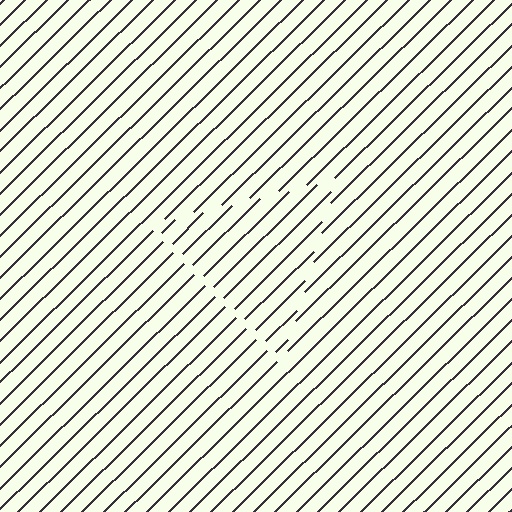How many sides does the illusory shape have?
3 sides — the line-ends trace a triangle.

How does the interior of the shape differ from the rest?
The interior of the shape contains the same grating, shifted by half a period — the contour is defined by the phase discontinuity where line-ends from the inner and outer gratings abut.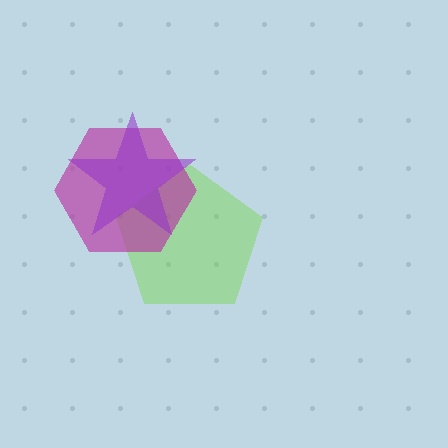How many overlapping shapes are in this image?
There are 3 overlapping shapes in the image.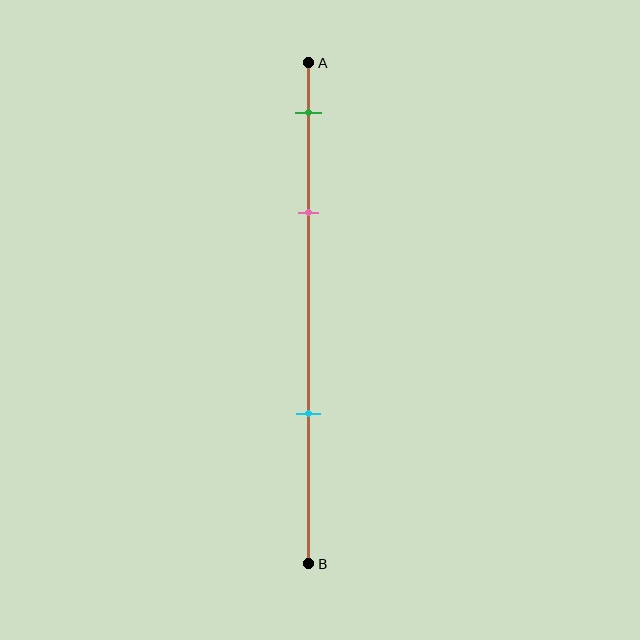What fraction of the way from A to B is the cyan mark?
The cyan mark is approximately 70% (0.7) of the way from A to B.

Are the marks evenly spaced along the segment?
No, the marks are not evenly spaced.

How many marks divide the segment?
There are 3 marks dividing the segment.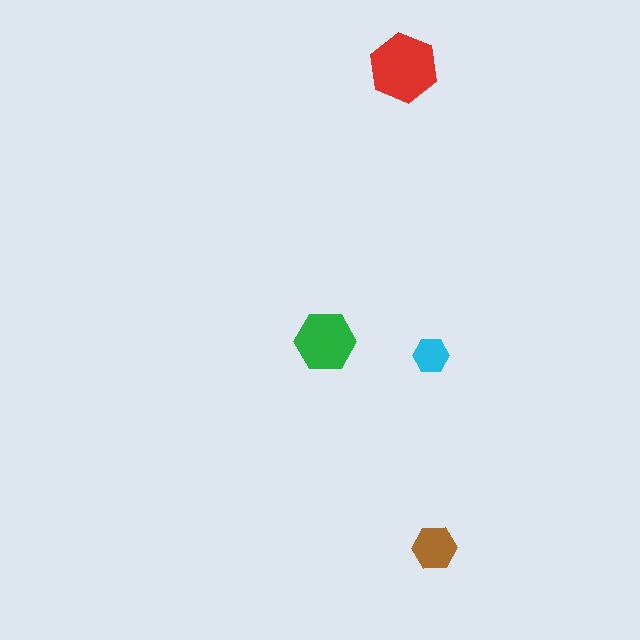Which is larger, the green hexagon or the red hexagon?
The red one.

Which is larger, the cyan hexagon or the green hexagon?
The green one.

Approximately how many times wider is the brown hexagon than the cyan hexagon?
About 1.5 times wider.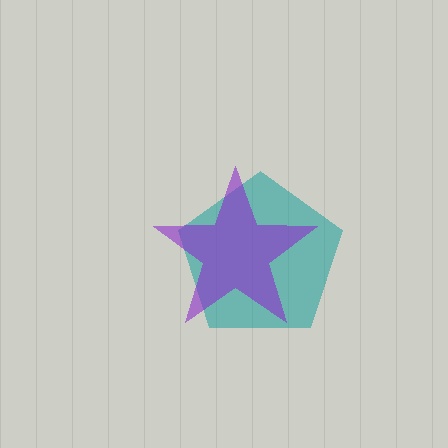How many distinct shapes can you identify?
There are 2 distinct shapes: a teal pentagon, a purple star.